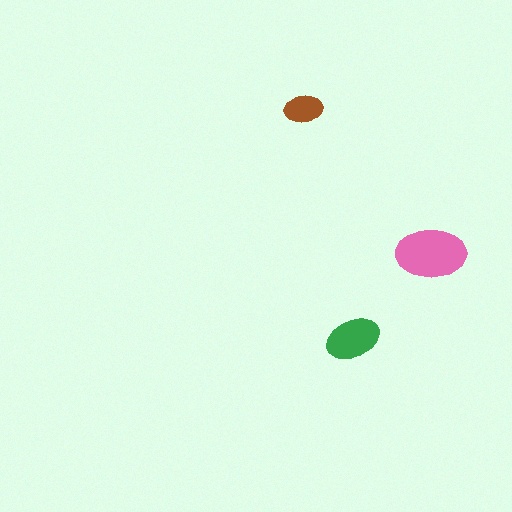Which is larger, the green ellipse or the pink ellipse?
The pink one.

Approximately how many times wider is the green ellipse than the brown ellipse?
About 1.5 times wider.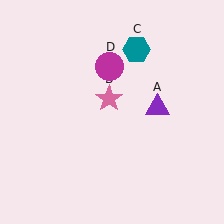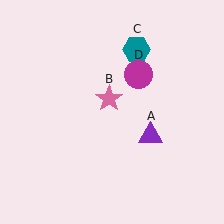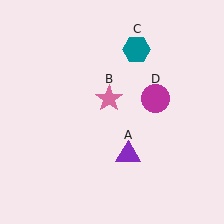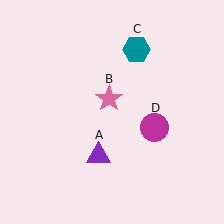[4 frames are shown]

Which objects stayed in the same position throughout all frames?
Pink star (object B) and teal hexagon (object C) remained stationary.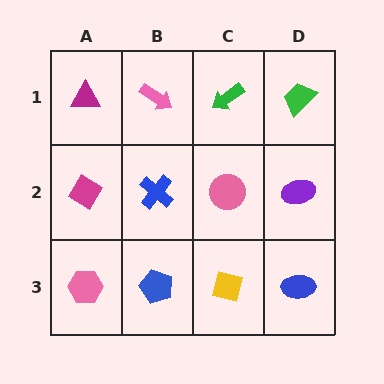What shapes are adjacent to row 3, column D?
A purple ellipse (row 2, column D), a yellow square (row 3, column C).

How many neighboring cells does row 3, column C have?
3.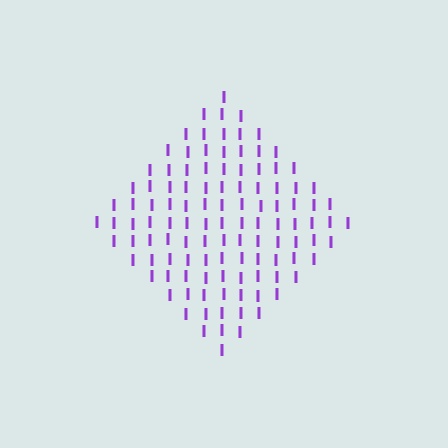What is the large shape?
The large shape is a diamond.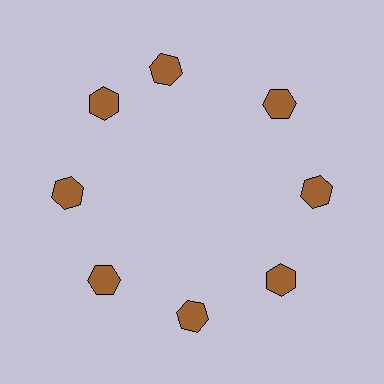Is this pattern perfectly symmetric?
No. The 8 brown hexagons are arranged in a ring, but one element near the 12 o'clock position is rotated out of alignment along the ring, breaking the 8-fold rotational symmetry.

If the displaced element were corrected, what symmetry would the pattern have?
It would have 8-fold rotational symmetry — the pattern would map onto itself every 45 degrees.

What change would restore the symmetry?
The symmetry would be restored by rotating it back into even spacing with its neighbors so that all 8 hexagons sit at equal angles and equal distance from the center.